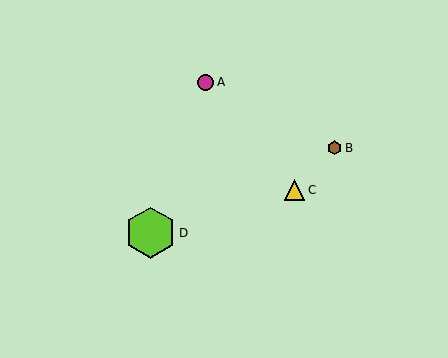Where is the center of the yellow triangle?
The center of the yellow triangle is at (295, 190).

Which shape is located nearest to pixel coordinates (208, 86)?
The magenta circle (labeled A) at (206, 82) is nearest to that location.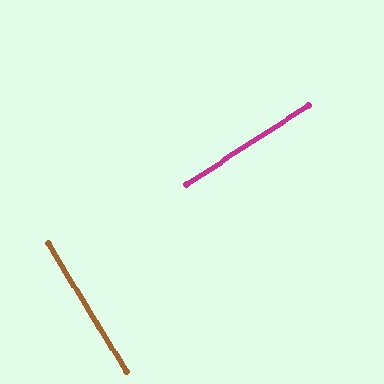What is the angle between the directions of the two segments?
Approximately 88 degrees.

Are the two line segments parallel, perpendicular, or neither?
Perpendicular — they meet at approximately 88°.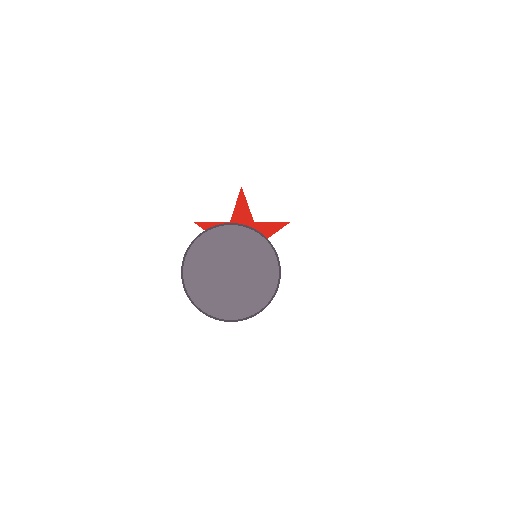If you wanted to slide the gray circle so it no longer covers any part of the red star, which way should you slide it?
Slide it down — that is the most direct way to separate the two shapes.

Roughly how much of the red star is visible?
A small part of it is visible (roughly 33%).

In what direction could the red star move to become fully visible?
The red star could move up. That would shift it out from behind the gray circle entirely.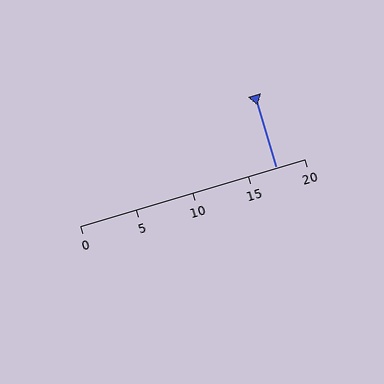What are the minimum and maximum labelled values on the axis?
The axis runs from 0 to 20.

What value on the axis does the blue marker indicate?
The marker indicates approximately 17.5.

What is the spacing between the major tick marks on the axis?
The major ticks are spaced 5 apart.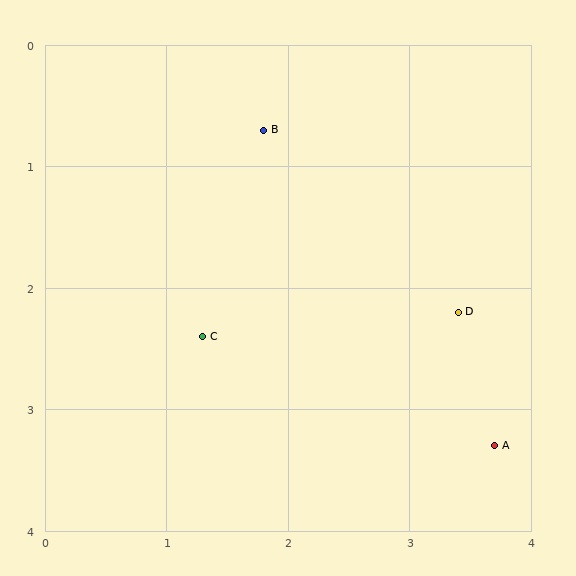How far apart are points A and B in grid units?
Points A and B are about 3.2 grid units apart.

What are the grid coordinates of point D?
Point D is at approximately (3.4, 2.2).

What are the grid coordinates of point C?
Point C is at approximately (1.3, 2.4).